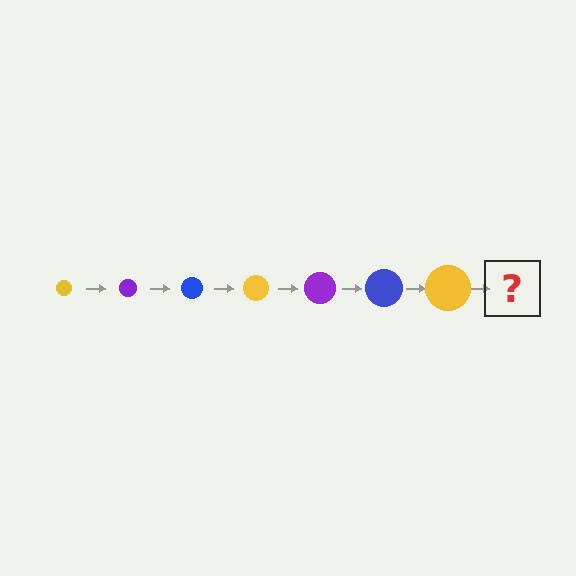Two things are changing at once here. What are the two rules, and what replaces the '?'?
The two rules are that the circle grows larger each step and the color cycles through yellow, purple, and blue. The '?' should be a purple circle, larger than the previous one.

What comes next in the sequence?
The next element should be a purple circle, larger than the previous one.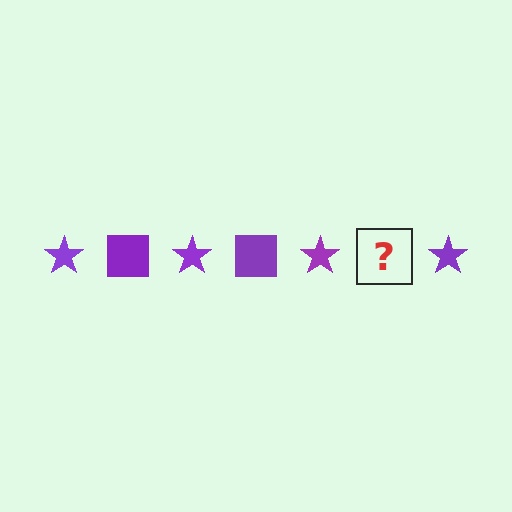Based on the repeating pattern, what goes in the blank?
The blank should be a purple square.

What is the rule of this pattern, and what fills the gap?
The rule is that the pattern cycles through star, square shapes in purple. The gap should be filled with a purple square.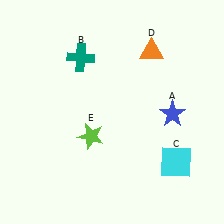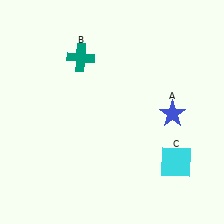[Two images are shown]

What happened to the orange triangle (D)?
The orange triangle (D) was removed in Image 2. It was in the top-right area of Image 1.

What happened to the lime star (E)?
The lime star (E) was removed in Image 2. It was in the bottom-left area of Image 1.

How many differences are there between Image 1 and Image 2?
There are 2 differences between the two images.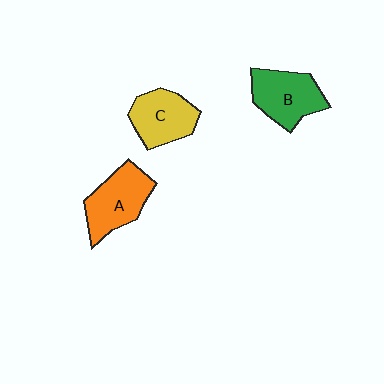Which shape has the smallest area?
Shape C (yellow).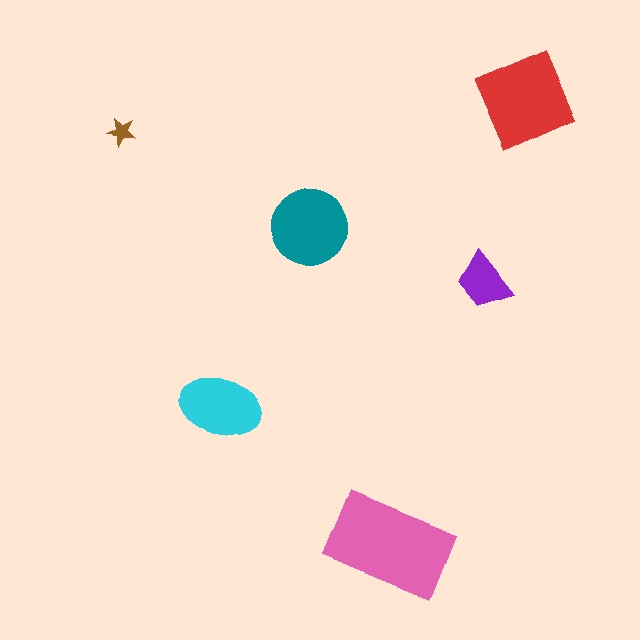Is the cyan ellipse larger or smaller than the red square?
Smaller.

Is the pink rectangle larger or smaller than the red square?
Larger.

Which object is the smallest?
The brown star.